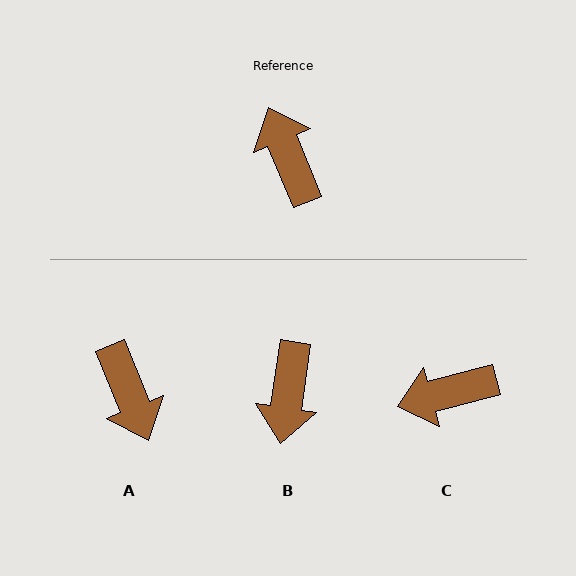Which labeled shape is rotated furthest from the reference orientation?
A, about 180 degrees away.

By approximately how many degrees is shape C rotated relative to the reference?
Approximately 83 degrees counter-clockwise.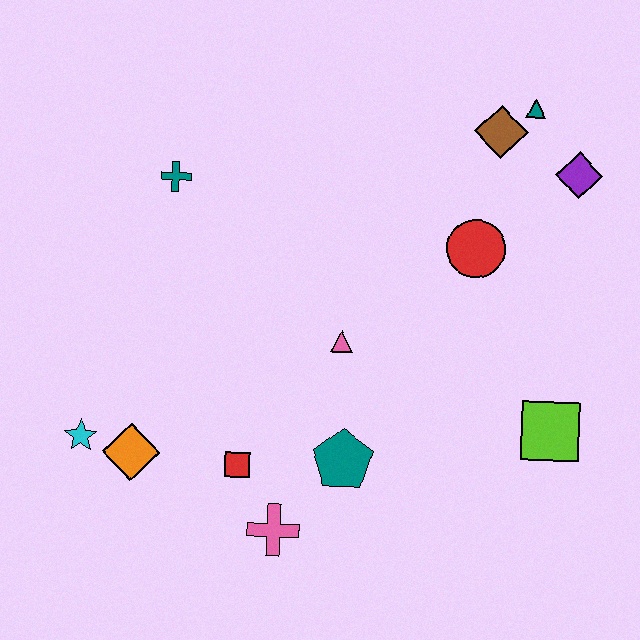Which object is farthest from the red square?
The teal triangle is farthest from the red square.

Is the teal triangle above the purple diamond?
Yes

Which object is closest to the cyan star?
The orange diamond is closest to the cyan star.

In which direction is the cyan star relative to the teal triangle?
The cyan star is to the left of the teal triangle.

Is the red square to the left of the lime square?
Yes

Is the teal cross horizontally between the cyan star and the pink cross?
Yes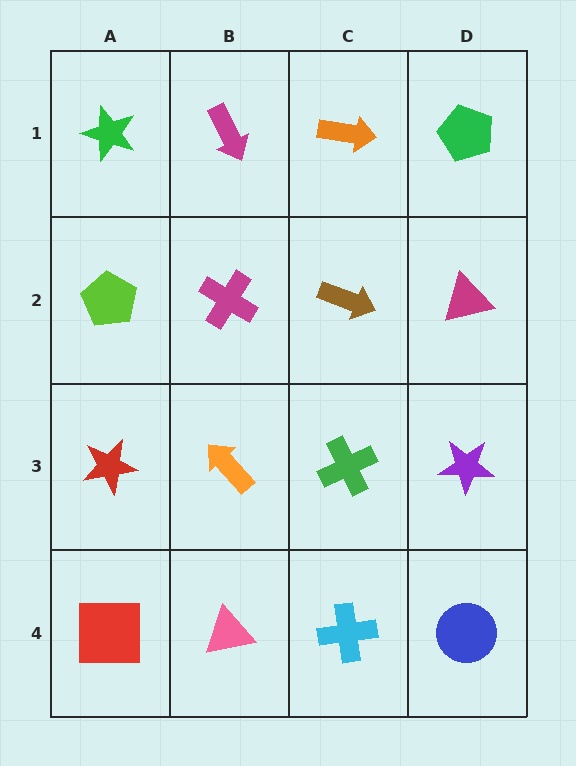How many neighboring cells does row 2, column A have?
3.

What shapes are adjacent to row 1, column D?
A magenta triangle (row 2, column D), an orange arrow (row 1, column C).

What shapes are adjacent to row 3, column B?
A magenta cross (row 2, column B), a pink triangle (row 4, column B), a red star (row 3, column A), a green cross (row 3, column C).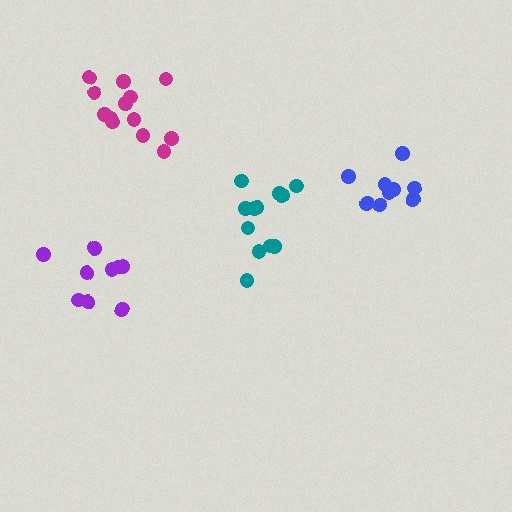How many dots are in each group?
Group 1: 10 dots, Group 2: 13 dots, Group 3: 12 dots, Group 4: 9 dots (44 total).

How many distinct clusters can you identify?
There are 4 distinct clusters.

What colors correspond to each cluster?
The clusters are colored: blue, magenta, teal, purple.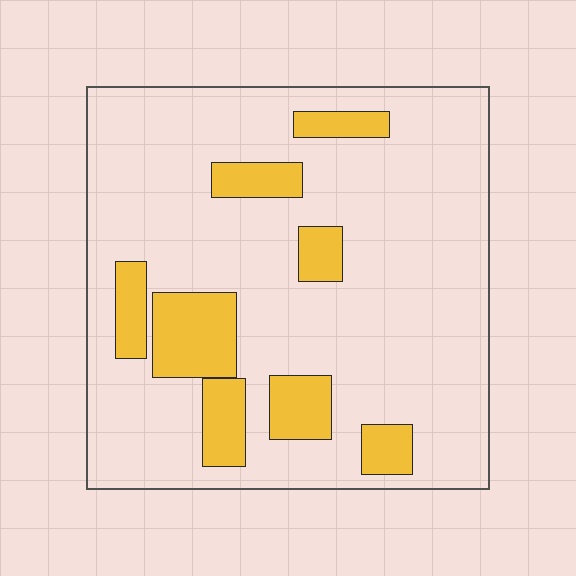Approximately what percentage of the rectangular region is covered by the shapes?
Approximately 20%.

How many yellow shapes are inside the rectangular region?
8.